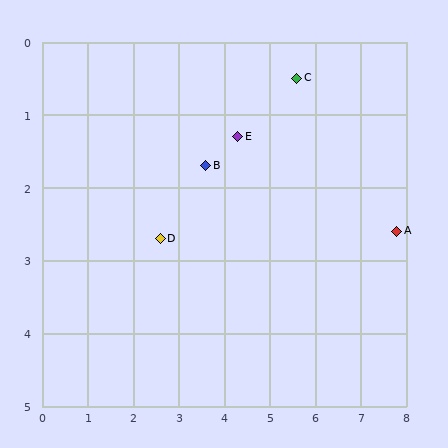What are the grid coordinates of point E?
Point E is at approximately (4.3, 1.3).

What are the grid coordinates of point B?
Point B is at approximately (3.6, 1.7).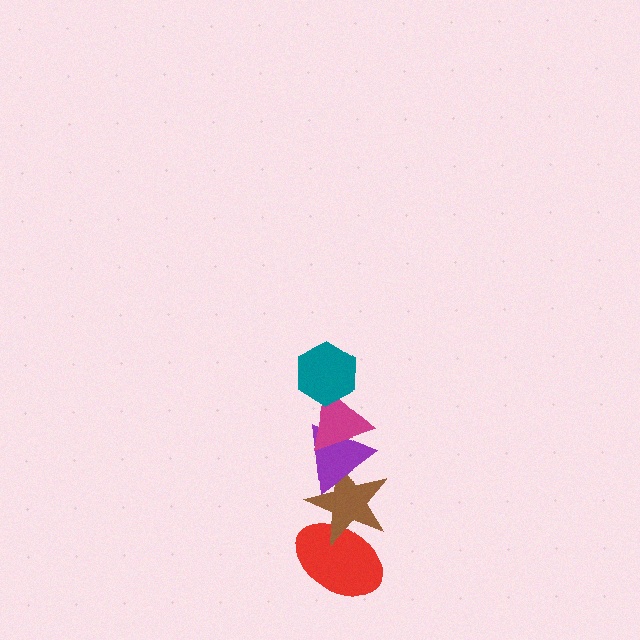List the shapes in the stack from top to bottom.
From top to bottom: the teal hexagon, the magenta triangle, the purple triangle, the brown star, the red ellipse.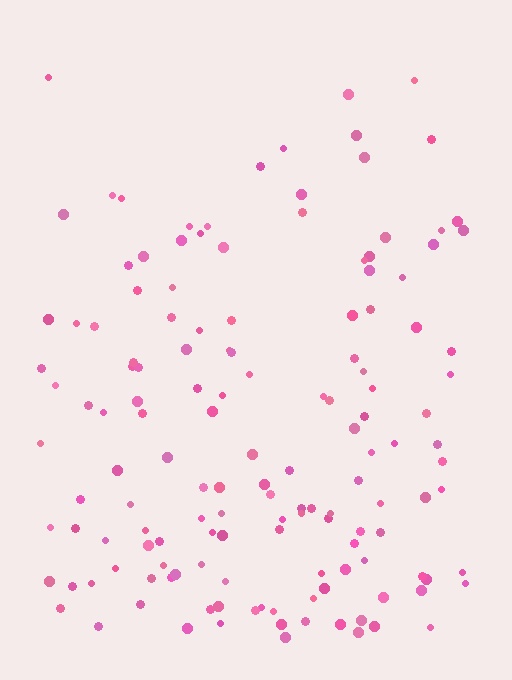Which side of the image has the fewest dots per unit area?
The top.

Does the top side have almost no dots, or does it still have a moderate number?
Still a moderate number, just noticeably fewer than the bottom.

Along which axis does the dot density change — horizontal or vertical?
Vertical.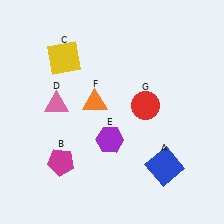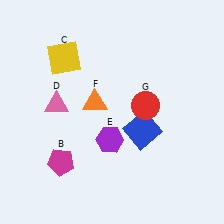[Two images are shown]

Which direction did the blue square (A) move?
The blue square (A) moved up.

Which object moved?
The blue square (A) moved up.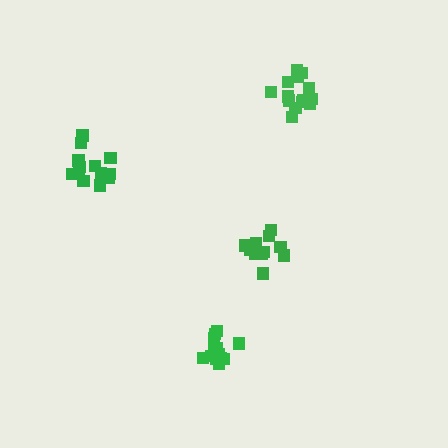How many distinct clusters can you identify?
There are 4 distinct clusters.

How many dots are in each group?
Group 1: 13 dots, Group 2: 14 dots, Group 3: 13 dots, Group 4: 11 dots (51 total).